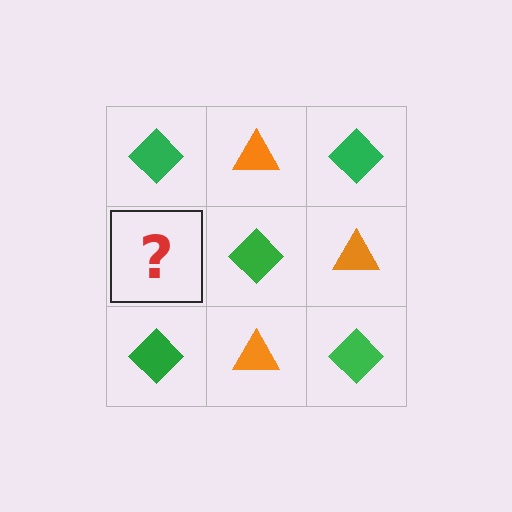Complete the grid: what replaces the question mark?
The question mark should be replaced with an orange triangle.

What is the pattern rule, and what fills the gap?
The rule is that it alternates green diamond and orange triangle in a checkerboard pattern. The gap should be filled with an orange triangle.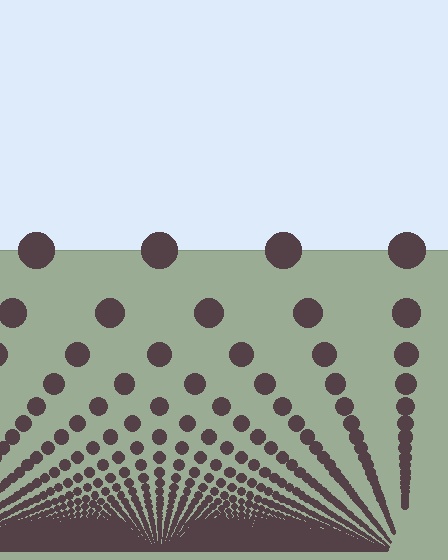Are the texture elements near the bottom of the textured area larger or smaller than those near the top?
Smaller. The gradient is inverted — elements near the bottom are smaller and denser.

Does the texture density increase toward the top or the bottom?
Density increases toward the bottom.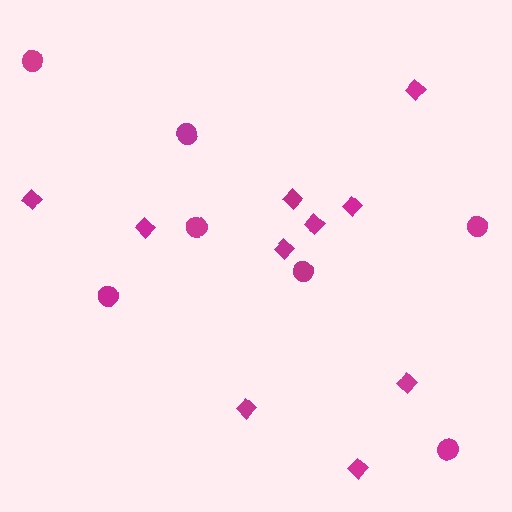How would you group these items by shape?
There are 2 groups: one group of diamonds (10) and one group of circles (7).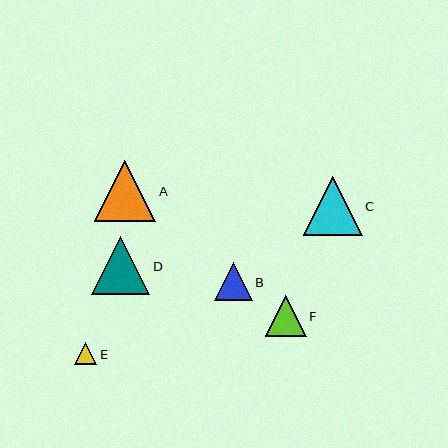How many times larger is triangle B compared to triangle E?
Triangle B is approximately 1.7 times the size of triangle E.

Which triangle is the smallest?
Triangle E is the smallest with a size of approximately 22 pixels.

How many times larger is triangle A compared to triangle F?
Triangle A is approximately 1.5 times the size of triangle F.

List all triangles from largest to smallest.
From largest to smallest: A, C, D, F, B, E.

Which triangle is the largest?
Triangle A is the largest with a size of approximately 61 pixels.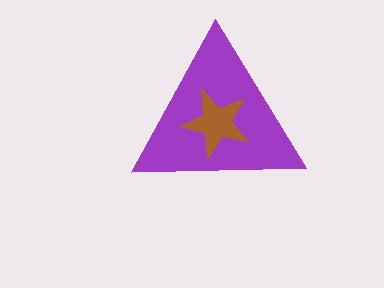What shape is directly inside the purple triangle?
The brown star.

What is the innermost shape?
The brown star.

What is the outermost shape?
The purple triangle.